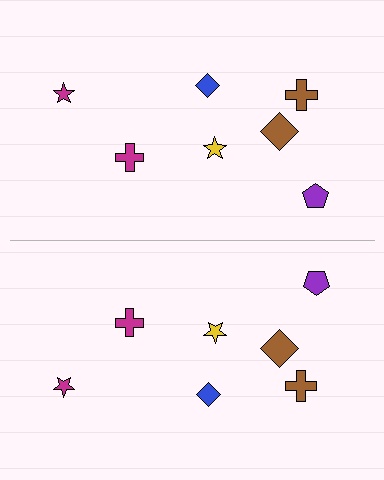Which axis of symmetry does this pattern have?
The pattern has a horizontal axis of symmetry running through the center of the image.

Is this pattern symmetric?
Yes, this pattern has bilateral (reflection) symmetry.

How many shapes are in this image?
There are 14 shapes in this image.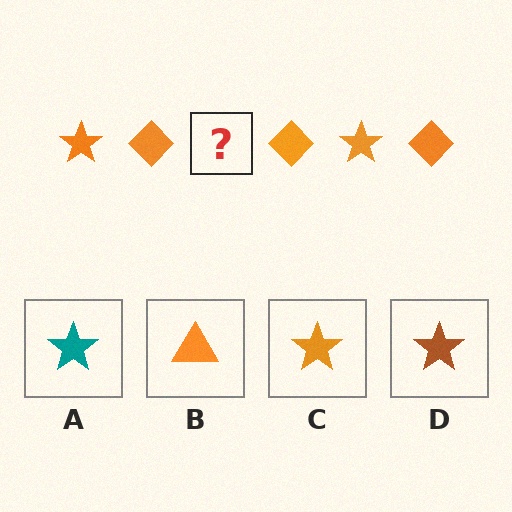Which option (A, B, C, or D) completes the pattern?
C.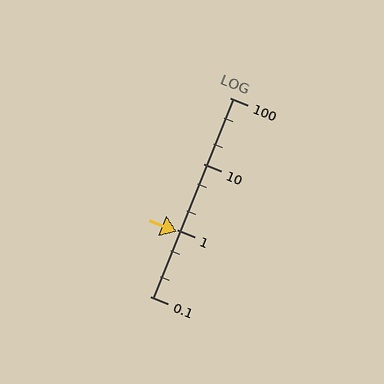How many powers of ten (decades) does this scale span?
The scale spans 3 decades, from 0.1 to 100.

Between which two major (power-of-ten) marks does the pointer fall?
The pointer is between 0.1 and 1.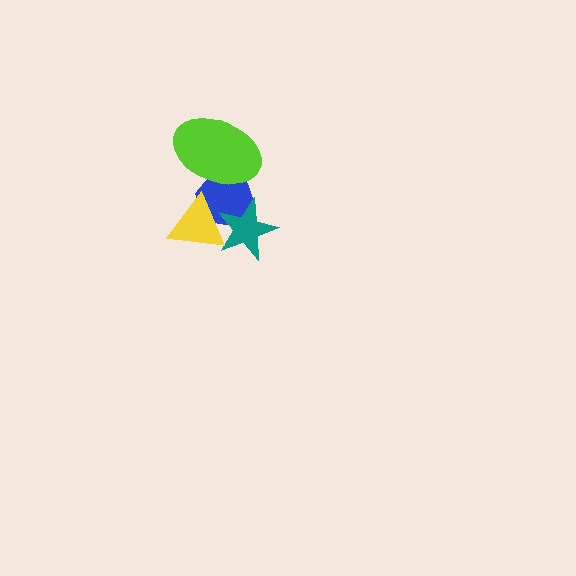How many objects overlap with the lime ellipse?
1 object overlaps with the lime ellipse.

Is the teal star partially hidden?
Yes, it is partially covered by another shape.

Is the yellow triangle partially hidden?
No, no other shape covers it.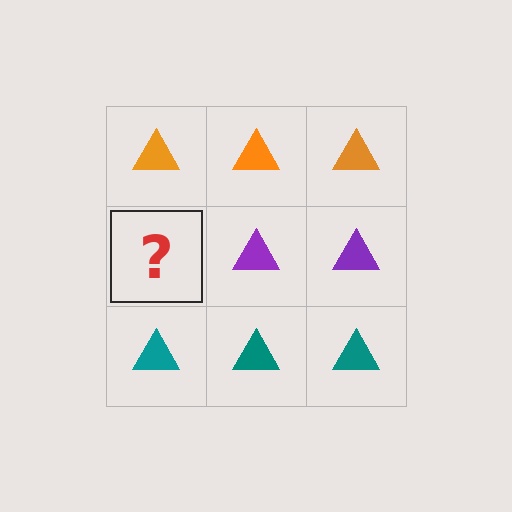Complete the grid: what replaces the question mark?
The question mark should be replaced with a purple triangle.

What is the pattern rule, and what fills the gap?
The rule is that each row has a consistent color. The gap should be filled with a purple triangle.